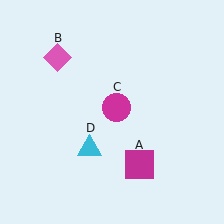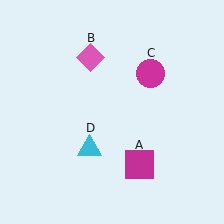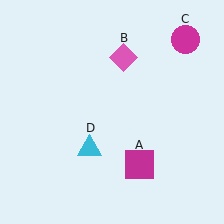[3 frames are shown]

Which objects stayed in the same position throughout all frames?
Magenta square (object A) and cyan triangle (object D) remained stationary.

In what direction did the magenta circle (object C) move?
The magenta circle (object C) moved up and to the right.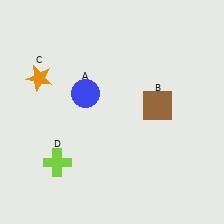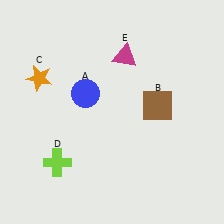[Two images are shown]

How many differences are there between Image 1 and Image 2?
There is 1 difference between the two images.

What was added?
A magenta triangle (E) was added in Image 2.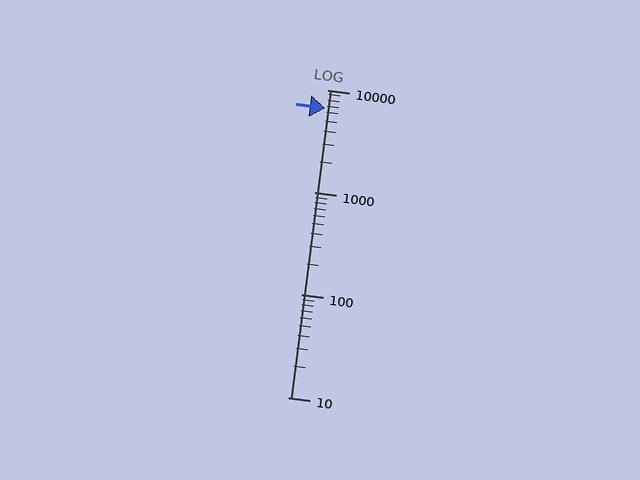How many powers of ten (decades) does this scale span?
The scale spans 3 decades, from 10 to 10000.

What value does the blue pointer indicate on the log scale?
The pointer indicates approximately 6600.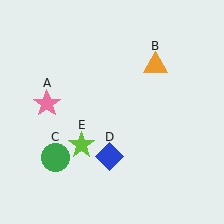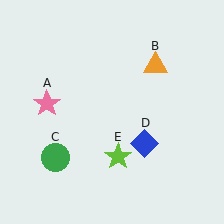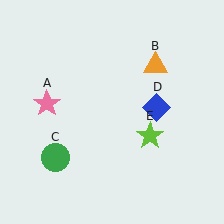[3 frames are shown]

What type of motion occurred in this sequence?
The blue diamond (object D), lime star (object E) rotated counterclockwise around the center of the scene.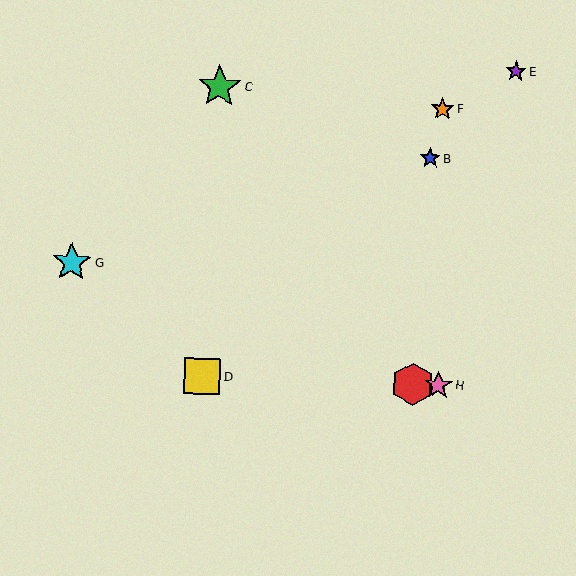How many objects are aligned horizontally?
3 objects (A, D, H) are aligned horizontally.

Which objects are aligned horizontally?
Objects A, D, H are aligned horizontally.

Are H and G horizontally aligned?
No, H is at y≈385 and G is at y≈262.